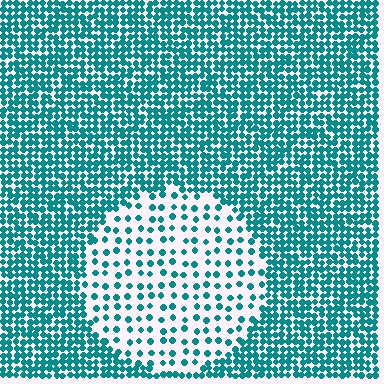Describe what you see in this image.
The image contains small teal elements arranged at two different densities. A circle-shaped region is visible where the elements are less densely packed than the surrounding area.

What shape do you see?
I see a circle.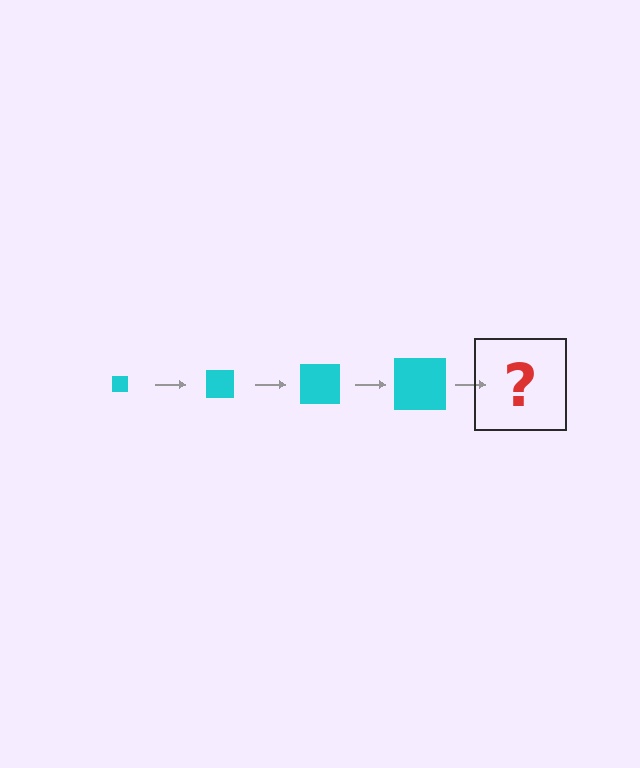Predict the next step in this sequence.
The next step is a cyan square, larger than the previous one.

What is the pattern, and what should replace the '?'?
The pattern is that the square gets progressively larger each step. The '?' should be a cyan square, larger than the previous one.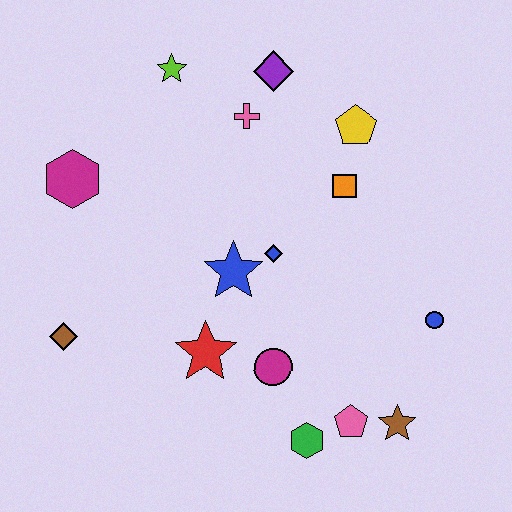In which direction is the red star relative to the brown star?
The red star is to the left of the brown star.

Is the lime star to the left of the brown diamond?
No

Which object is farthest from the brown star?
The lime star is farthest from the brown star.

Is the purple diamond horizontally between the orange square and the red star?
Yes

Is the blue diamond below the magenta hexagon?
Yes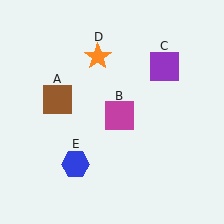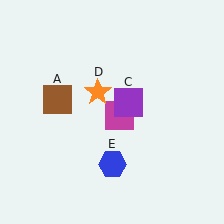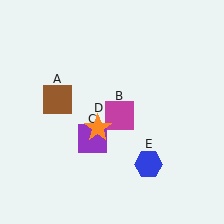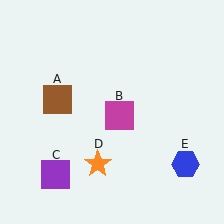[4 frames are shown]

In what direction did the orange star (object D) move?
The orange star (object D) moved down.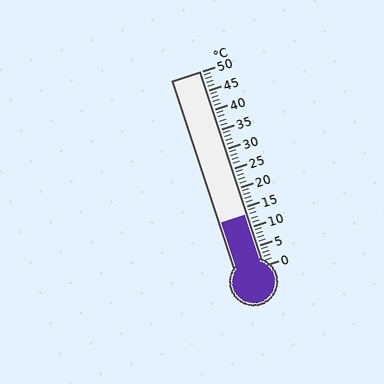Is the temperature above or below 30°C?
The temperature is below 30°C.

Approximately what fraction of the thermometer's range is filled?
The thermometer is filled to approximately 25% of its range.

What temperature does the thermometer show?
The thermometer shows approximately 13°C.